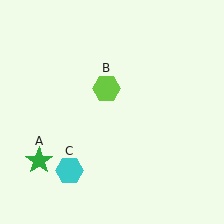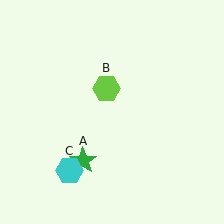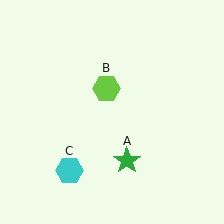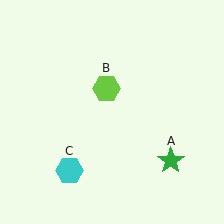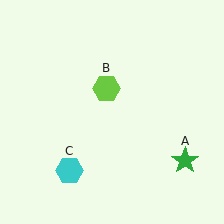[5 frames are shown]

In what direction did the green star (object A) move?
The green star (object A) moved right.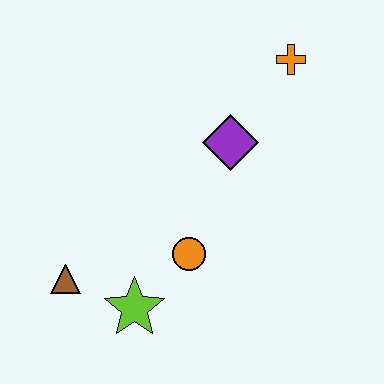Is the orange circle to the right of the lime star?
Yes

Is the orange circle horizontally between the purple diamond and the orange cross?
No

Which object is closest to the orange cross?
The purple diamond is closest to the orange cross.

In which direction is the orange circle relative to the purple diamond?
The orange circle is below the purple diamond.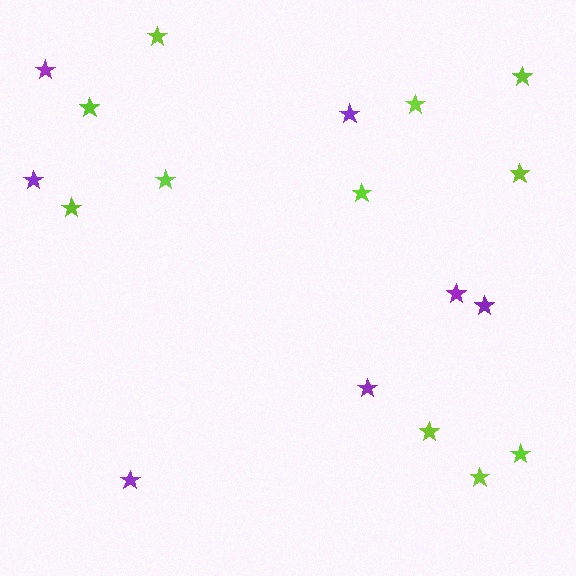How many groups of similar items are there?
There are 2 groups: one group of lime stars (11) and one group of purple stars (7).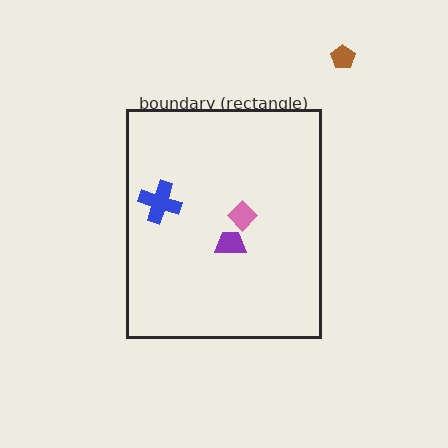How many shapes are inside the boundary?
3 inside, 1 outside.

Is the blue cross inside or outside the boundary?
Inside.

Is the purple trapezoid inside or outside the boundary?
Inside.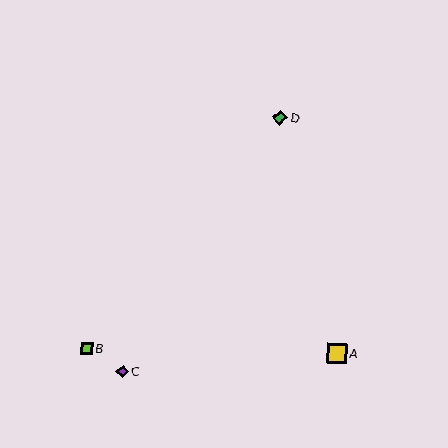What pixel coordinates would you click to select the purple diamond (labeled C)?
Click at (122, 371) to select the purple diamond C.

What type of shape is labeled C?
Shape C is a purple diamond.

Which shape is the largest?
The yellow square (labeled A) is the largest.